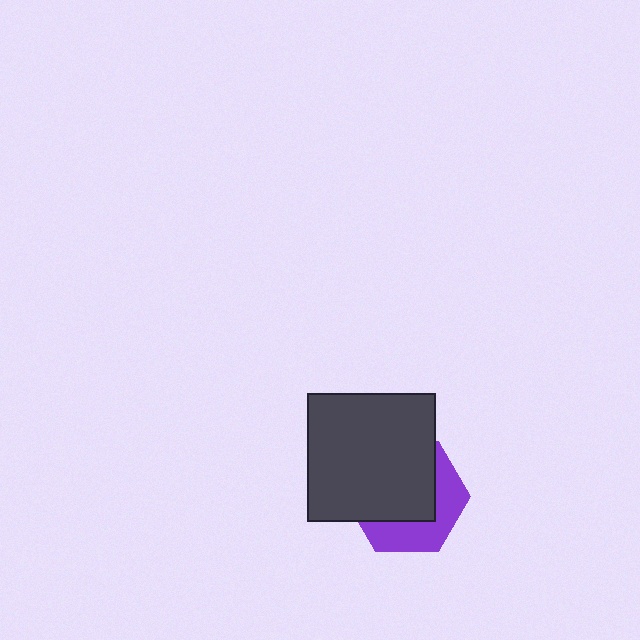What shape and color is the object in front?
The object in front is a dark gray square.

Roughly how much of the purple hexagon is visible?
A small part of it is visible (roughly 40%).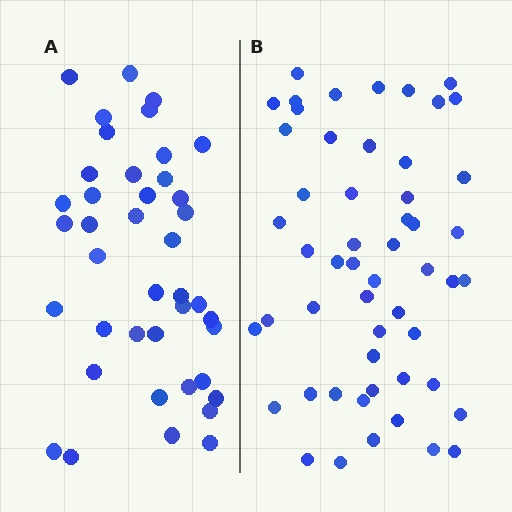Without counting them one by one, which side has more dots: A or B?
Region B (the right region) has more dots.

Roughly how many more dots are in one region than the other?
Region B has roughly 12 or so more dots than region A.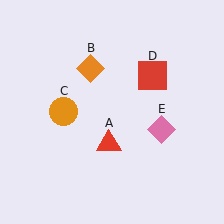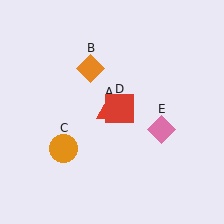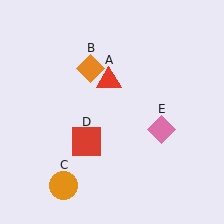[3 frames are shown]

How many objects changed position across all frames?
3 objects changed position: red triangle (object A), orange circle (object C), red square (object D).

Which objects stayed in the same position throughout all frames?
Orange diamond (object B) and pink diamond (object E) remained stationary.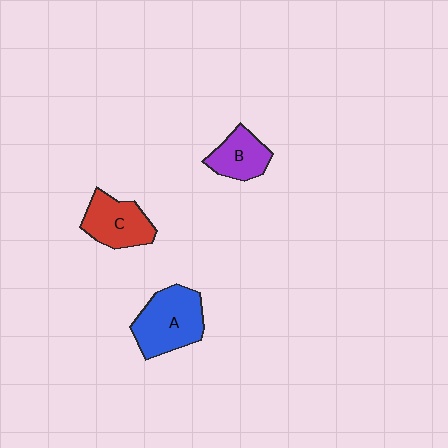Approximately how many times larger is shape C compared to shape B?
Approximately 1.2 times.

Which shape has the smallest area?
Shape B (purple).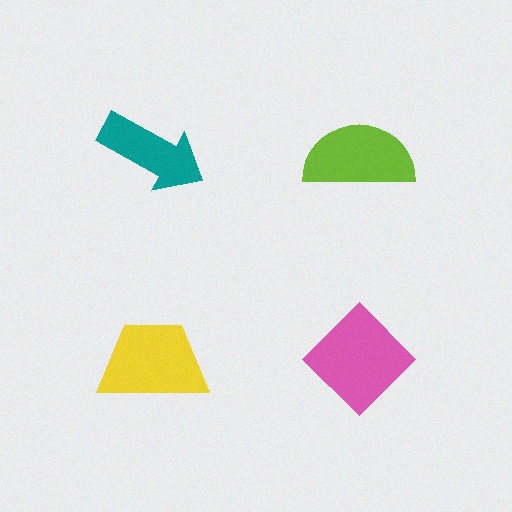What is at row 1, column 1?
A teal arrow.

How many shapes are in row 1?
2 shapes.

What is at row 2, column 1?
A yellow trapezoid.